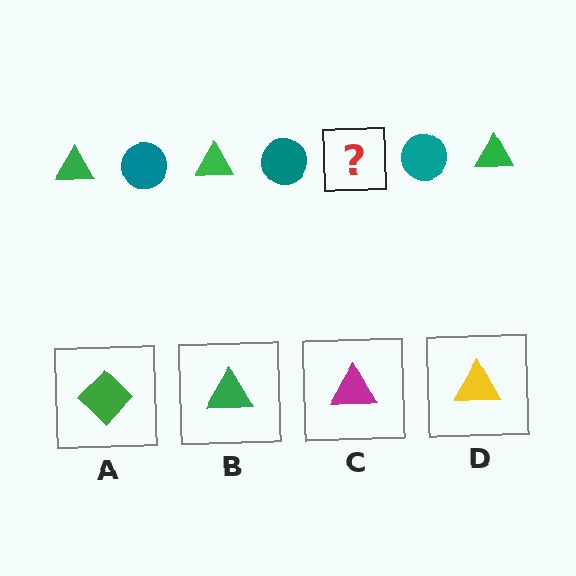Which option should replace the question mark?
Option B.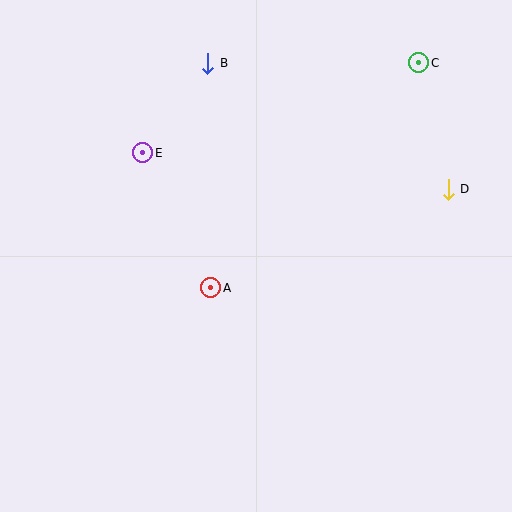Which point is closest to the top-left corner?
Point E is closest to the top-left corner.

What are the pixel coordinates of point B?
Point B is at (208, 63).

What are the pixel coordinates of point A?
Point A is at (211, 288).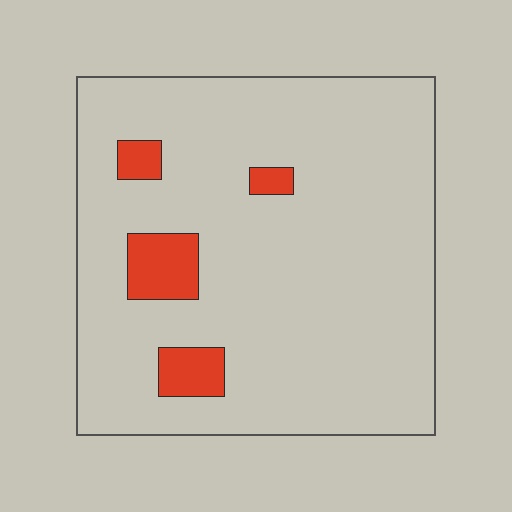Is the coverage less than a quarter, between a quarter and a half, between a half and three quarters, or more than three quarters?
Less than a quarter.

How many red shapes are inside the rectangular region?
4.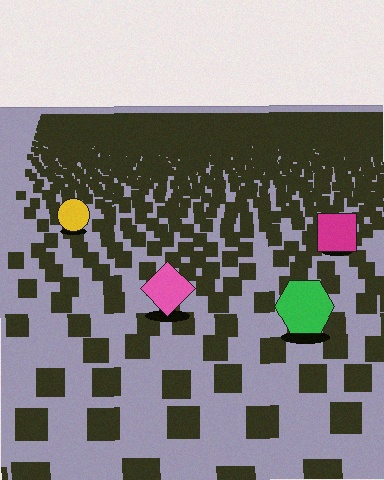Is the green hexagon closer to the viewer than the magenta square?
Yes. The green hexagon is closer — you can tell from the texture gradient: the ground texture is coarser near it.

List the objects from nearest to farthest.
From nearest to farthest: the green hexagon, the pink diamond, the magenta square, the yellow circle.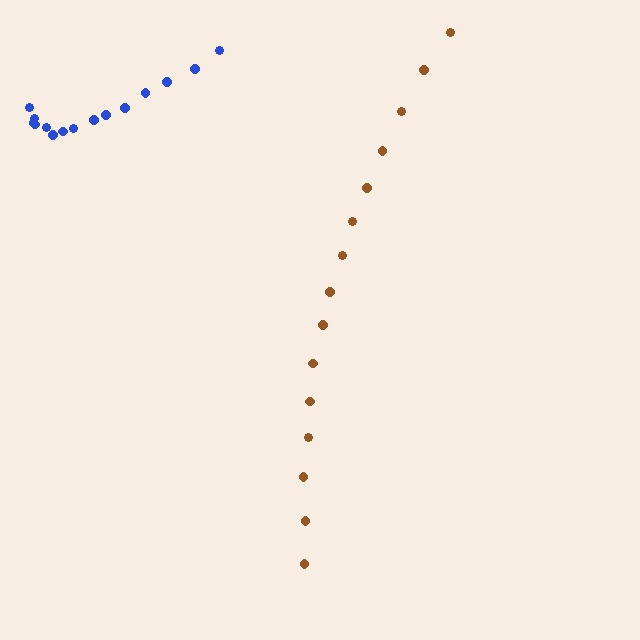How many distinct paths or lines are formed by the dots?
There are 2 distinct paths.